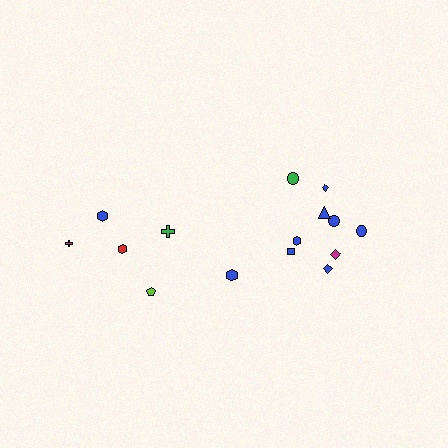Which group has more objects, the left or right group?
The right group.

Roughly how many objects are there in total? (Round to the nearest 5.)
Roughly 15 objects in total.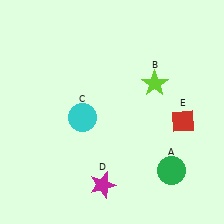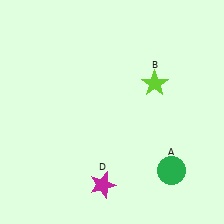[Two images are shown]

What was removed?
The cyan circle (C), the red diamond (E) were removed in Image 2.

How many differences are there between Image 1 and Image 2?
There are 2 differences between the two images.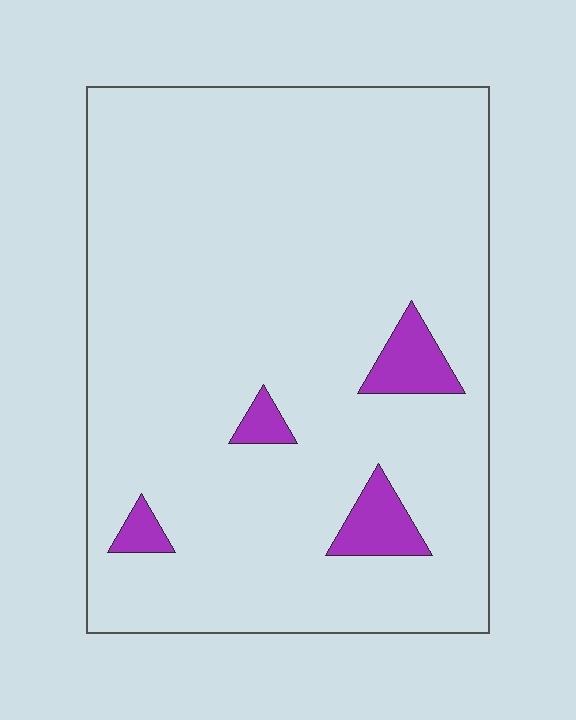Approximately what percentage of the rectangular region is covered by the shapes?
Approximately 5%.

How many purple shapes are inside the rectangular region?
4.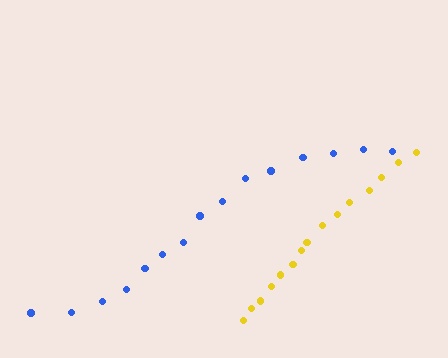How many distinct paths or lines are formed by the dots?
There are 2 distinct paths.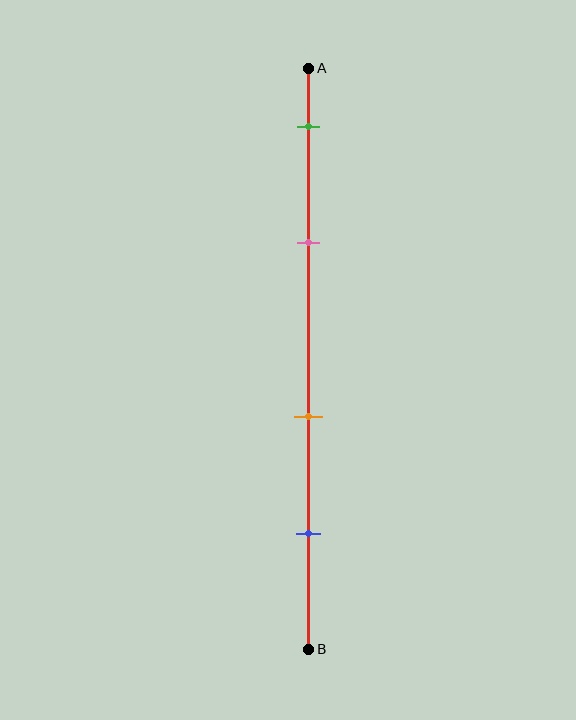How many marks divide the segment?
There are 4 marks dividing the segment.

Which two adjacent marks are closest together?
The green and pink marks are the closest adjacent pair.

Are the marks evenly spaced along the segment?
No, the marks are not evenly spaced.